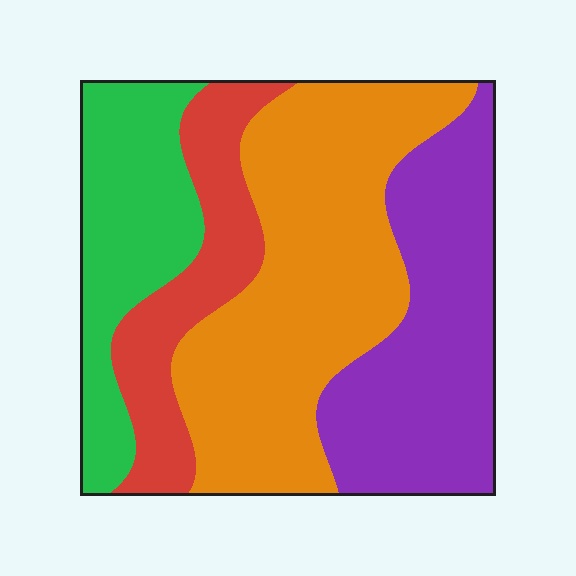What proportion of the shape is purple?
Purple covers around 25% of the shape.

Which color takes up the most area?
Orange, at roughly 40%.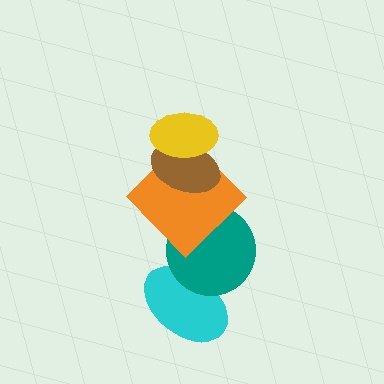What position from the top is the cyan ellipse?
The cyan ellipse is 5th from the top.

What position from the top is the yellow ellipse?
The yellow ellipse is 1st from the top.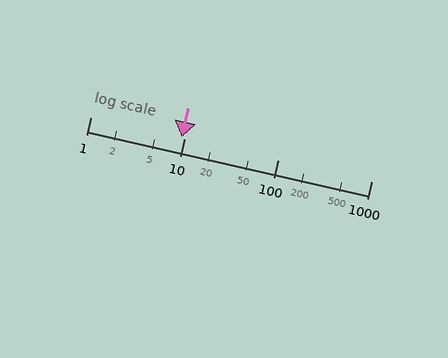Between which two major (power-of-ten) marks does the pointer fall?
The pointer is between 1 and 10.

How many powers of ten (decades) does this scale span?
The scale spans 3 decades, from 1 to 1000.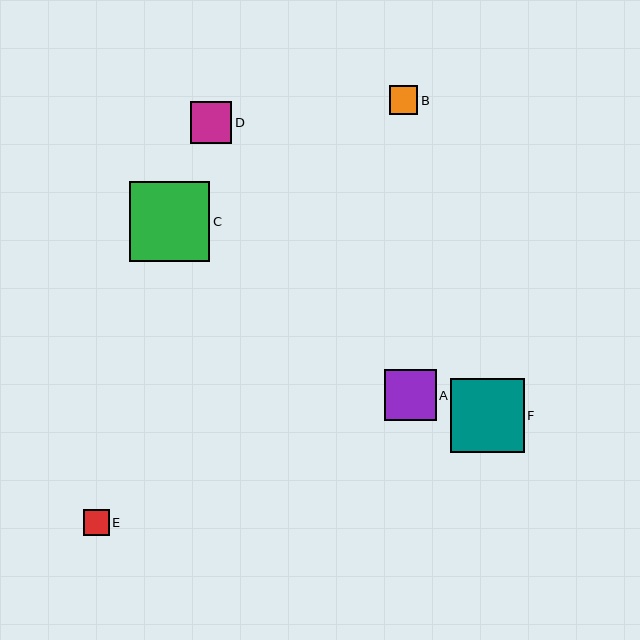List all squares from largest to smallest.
From largest to smallest: C, F, A, D, B, E.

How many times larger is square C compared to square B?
Square C is approximately 2.8 times the size of square B.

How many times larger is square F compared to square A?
Square F is approximately 1.4 times the size of square A.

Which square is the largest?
Square C is the largest with a size of approximately 80 pixels.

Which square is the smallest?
Square E is the smallest with a size of approximately 26 pixels.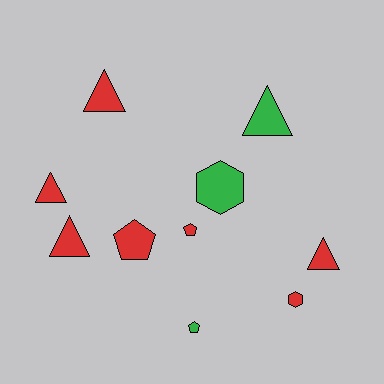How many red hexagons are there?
There is 1 red hexagon.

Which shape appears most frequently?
Triangle, with 5 objects.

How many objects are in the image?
There are 10 objects.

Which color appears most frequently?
Red, with 7 objects.